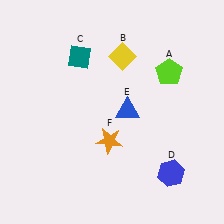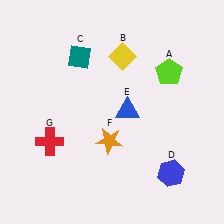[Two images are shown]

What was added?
A red cross (G) was added in Image 2.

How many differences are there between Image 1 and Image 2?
There is 1 difference between the two images.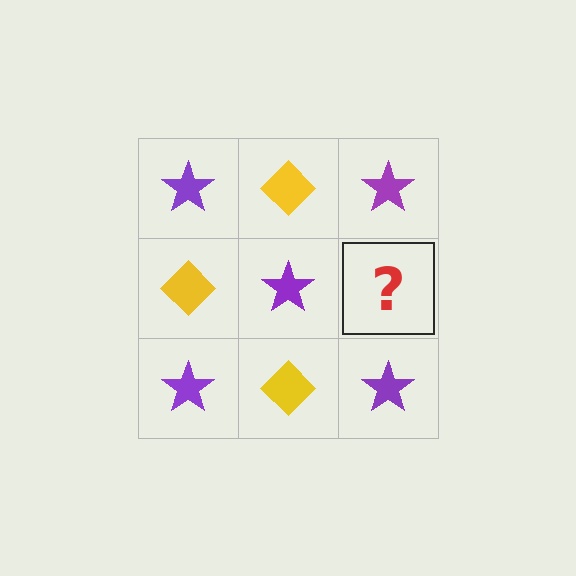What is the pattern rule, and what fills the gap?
The rule is that it alternates purple star and yellow diamond in a checkerboard pattern. The gap should be filled with a yellow diamond.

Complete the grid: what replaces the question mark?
The question mark should be replaced with a yellow diamond.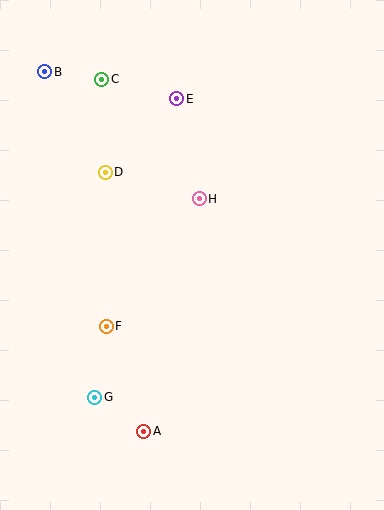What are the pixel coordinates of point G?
Point G is at (95, 397).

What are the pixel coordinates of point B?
Point B is at (45, 72).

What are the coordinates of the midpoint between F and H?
The midpoint between F and H is at (153, 263).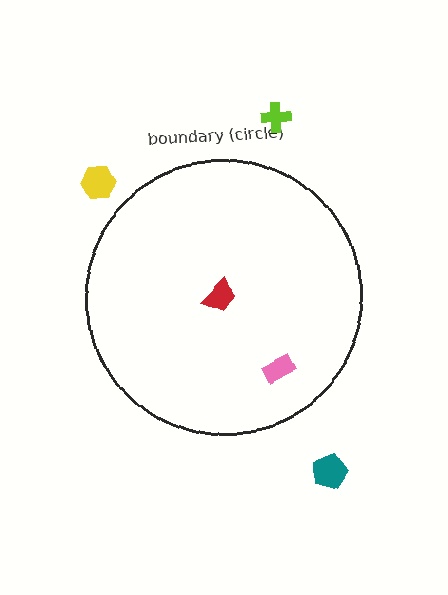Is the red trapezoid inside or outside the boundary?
Inside.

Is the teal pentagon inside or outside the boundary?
Outside.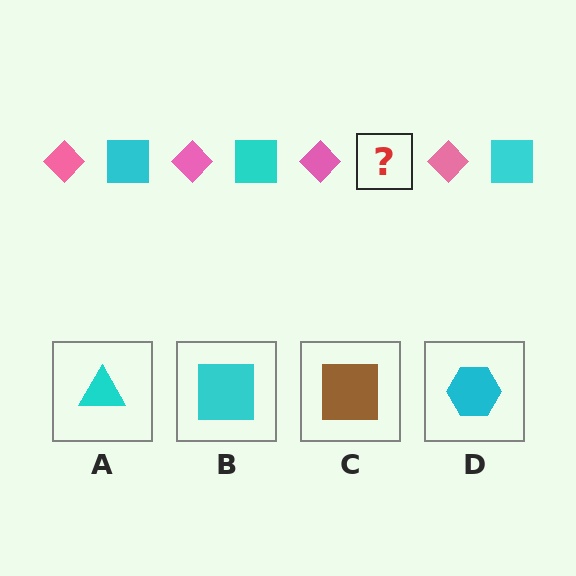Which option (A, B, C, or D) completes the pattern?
B.